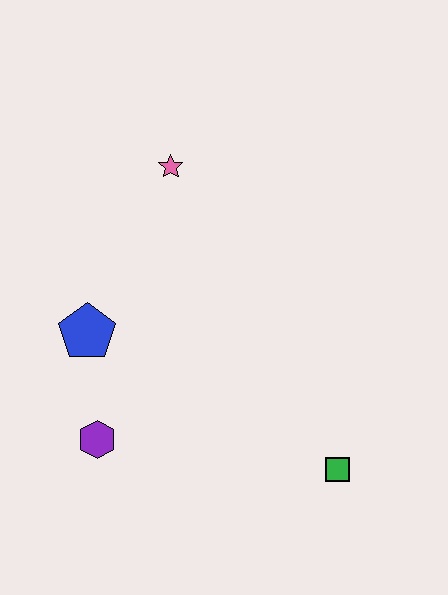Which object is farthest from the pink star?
The green square is farthest from the pink star.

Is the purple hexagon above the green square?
Yes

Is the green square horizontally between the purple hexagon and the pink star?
No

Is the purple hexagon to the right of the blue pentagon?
Yes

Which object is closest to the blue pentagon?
The purple hexagon is closest to the blue pentagon.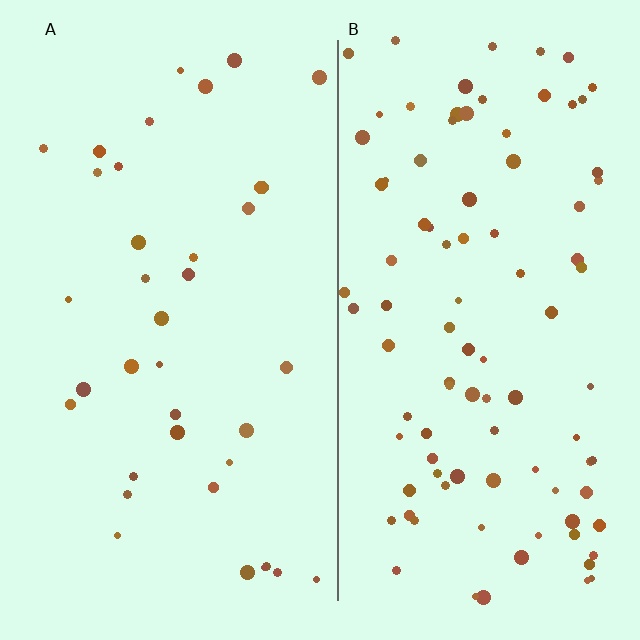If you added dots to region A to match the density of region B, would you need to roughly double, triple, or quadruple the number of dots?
Approximately triple.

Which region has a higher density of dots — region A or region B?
B (the right).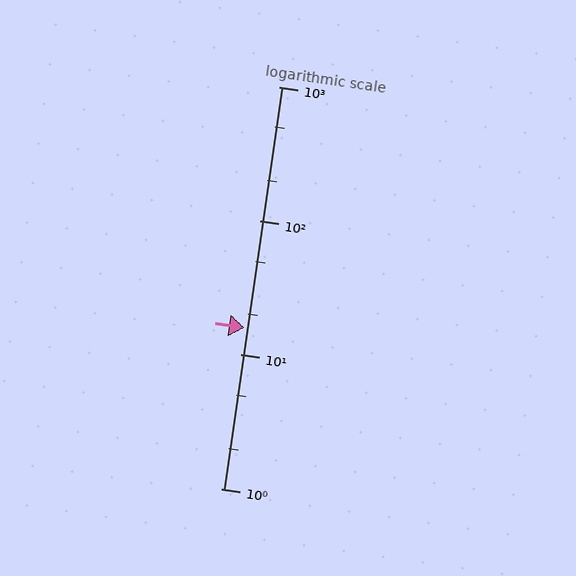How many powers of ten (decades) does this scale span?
The scale spans 3 decades, from 1 to 1000.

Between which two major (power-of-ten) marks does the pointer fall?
The pointer is between 10 and 100.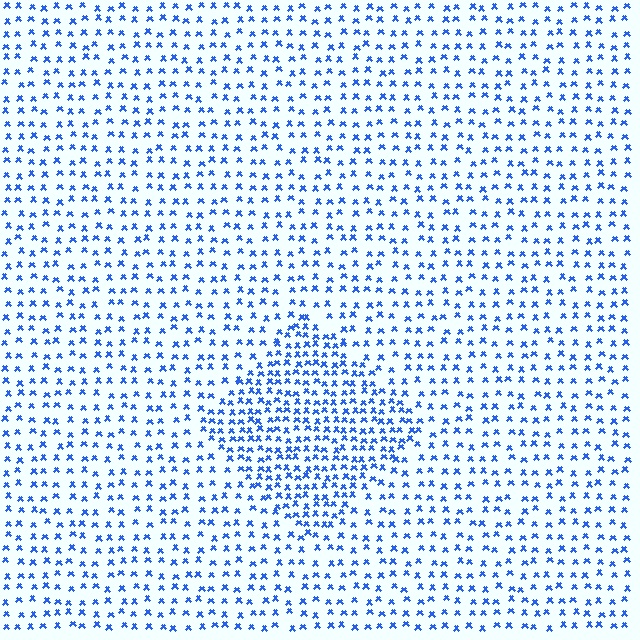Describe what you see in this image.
The image contains small blue elements arranged at two different densities. A diamond-shaped region is visible where the elements are more densely packed than the surrounding area.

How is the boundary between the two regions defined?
The boundary is defined by a change in element density (approximately 1.9x ratio). All elements are the same color, size, and shape.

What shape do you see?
I see a diamond.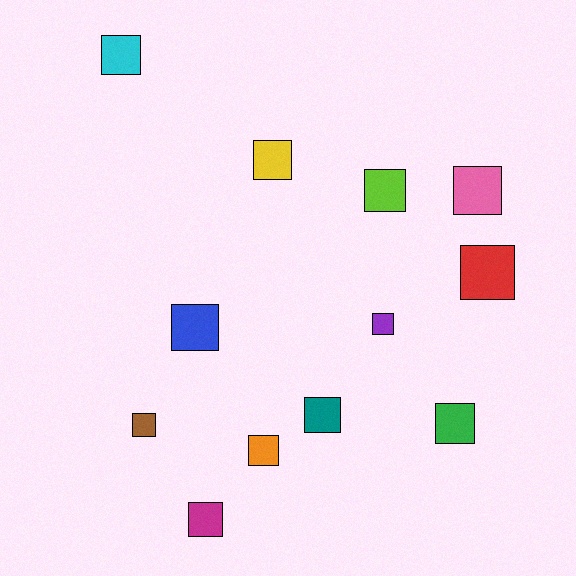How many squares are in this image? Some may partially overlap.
There are 12 squares.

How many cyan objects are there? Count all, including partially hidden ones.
There is 1 cyan object.